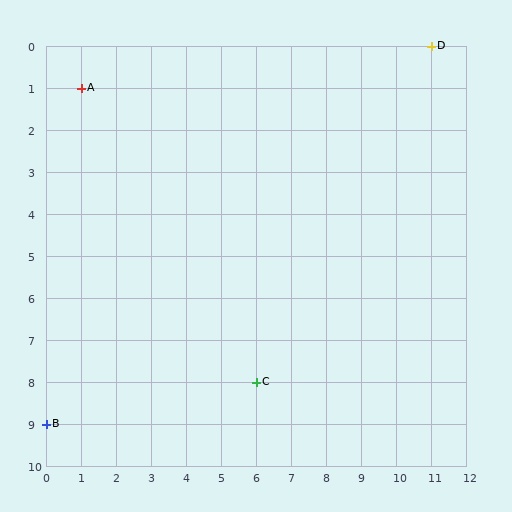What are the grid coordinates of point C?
Point C is at grid coordinates (6, 8).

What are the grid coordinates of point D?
Point D is at grid coordinates (11, 0).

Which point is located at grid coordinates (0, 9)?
Point B is at (0, 9).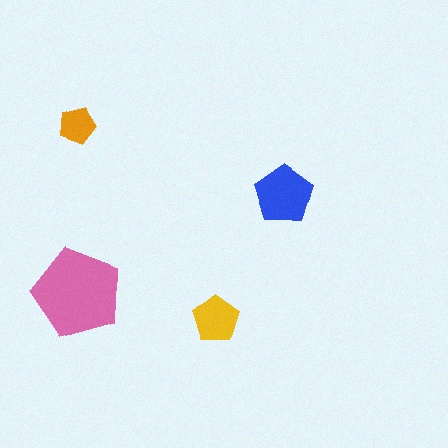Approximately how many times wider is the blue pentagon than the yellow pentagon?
About 1.5 times wider.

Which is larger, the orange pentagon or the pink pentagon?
The pink one.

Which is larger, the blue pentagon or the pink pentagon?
The pink one.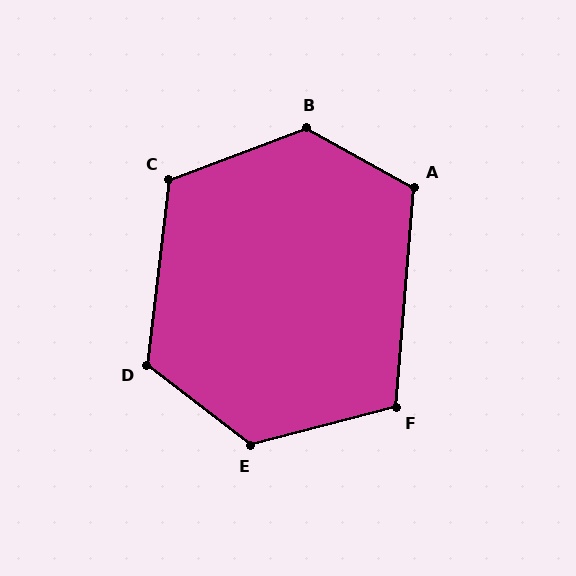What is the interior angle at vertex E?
Approximately 128 degrees (obtuse).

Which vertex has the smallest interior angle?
F, at approximately 109 degrees.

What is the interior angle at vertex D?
Approximately 121 degrees (obtuse).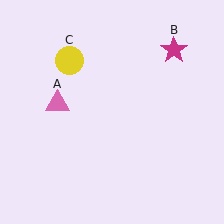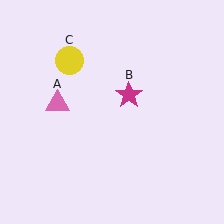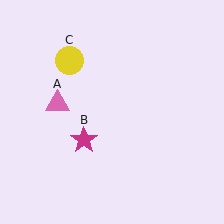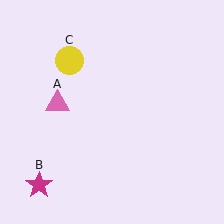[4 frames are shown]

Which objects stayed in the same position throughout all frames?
Pink triangle (object A) and yellow circle (object C) remained stationary.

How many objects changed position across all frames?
1 object changed position: magenta star (object B).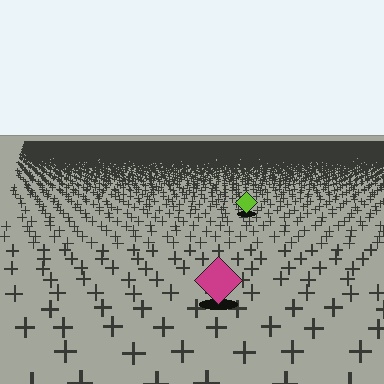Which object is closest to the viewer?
The magenta diamond is closest. The texture marks near it are larger and more spread out.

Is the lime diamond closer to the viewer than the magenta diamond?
No. The magenta diamond is closer — you can tell from the texture gradient: the ground texture is coarser near it.